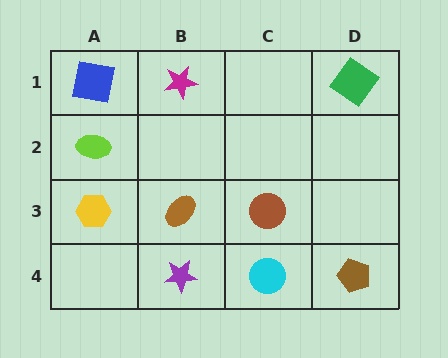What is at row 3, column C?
A brown circle.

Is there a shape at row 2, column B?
No, that cell is empty.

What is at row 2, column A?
A lime ellipse.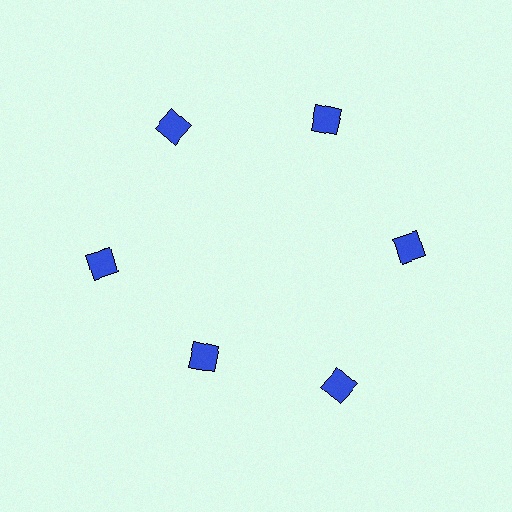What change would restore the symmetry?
The symmetry would be restored by moving it outward, back onto the ring so that all 6 squares sit at equal angles and equal distance from the center.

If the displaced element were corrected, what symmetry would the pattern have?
It would have 6-fold rotational symmetry — the pattern would map onto itself every 60 degrees.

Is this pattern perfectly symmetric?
No. The 6 blue squares are arranged in a ring, but one element near the 7 o'clock position is pulled inward toward the center, breaking the 6-fold rotational symmetry.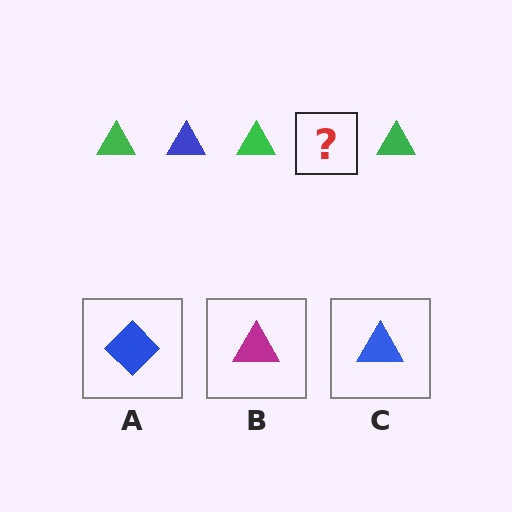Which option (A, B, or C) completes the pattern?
C.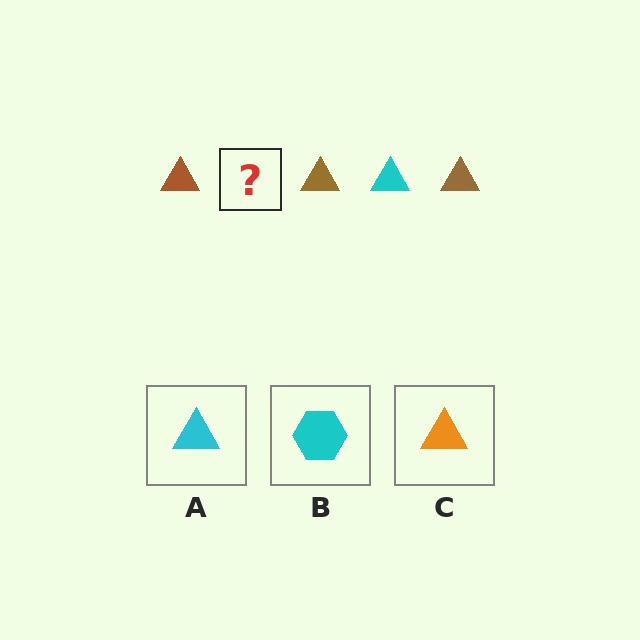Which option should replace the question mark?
Option A.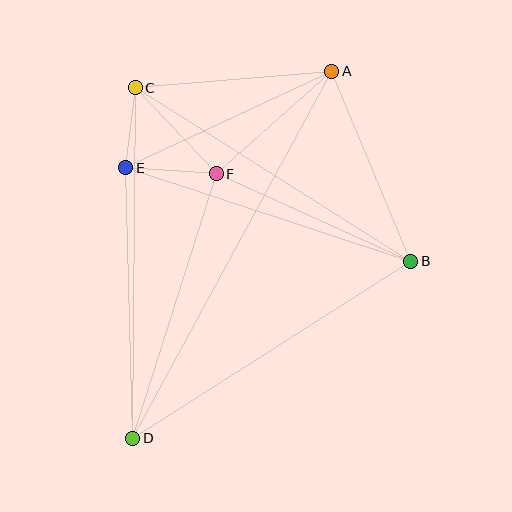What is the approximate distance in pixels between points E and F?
The distance between E and F is approximately 91 pixels.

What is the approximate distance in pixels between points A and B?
The distance between A and B is approximately 206 pixels.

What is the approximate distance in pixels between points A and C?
The distance between A and C is approximately 197 pixels.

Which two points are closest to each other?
Points C and E are closest to each other.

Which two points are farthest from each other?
Points A and D are farthest from each other.